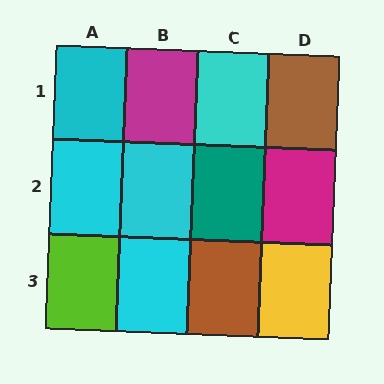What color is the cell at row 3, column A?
Lime.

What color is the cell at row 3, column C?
Brown.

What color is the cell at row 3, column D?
Yellow.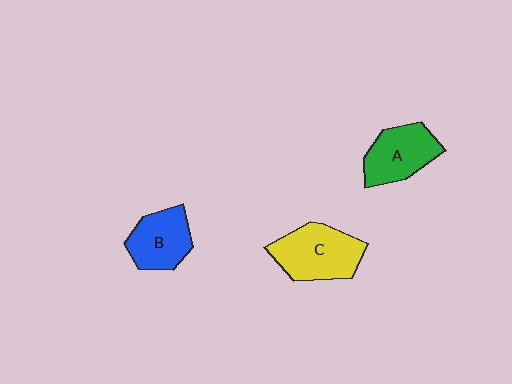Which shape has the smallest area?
Shape B (blue).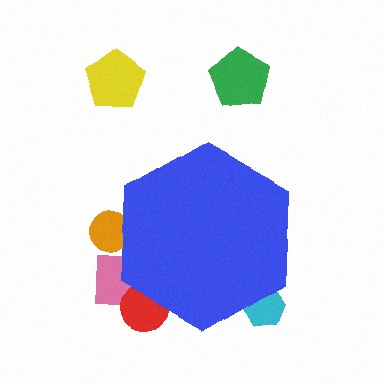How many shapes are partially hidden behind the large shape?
4 shapes are partially hidden.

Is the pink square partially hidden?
Yes, the pink square is partially hidden behind the blue hexagon.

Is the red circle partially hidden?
Yes, the red circle is partially hidden behind the blue hexagon.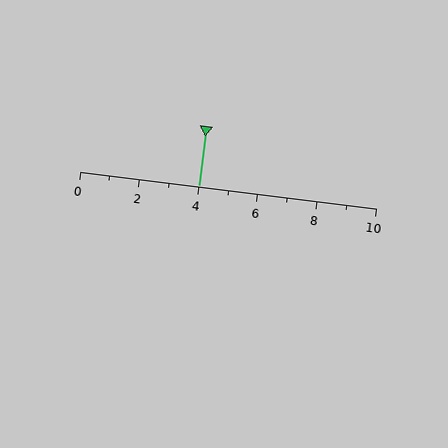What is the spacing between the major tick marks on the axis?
The major ticks are spaced 2 apart.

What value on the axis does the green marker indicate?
The marker indicates approximately 4.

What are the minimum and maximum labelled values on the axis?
The axis runs from 0 to 10.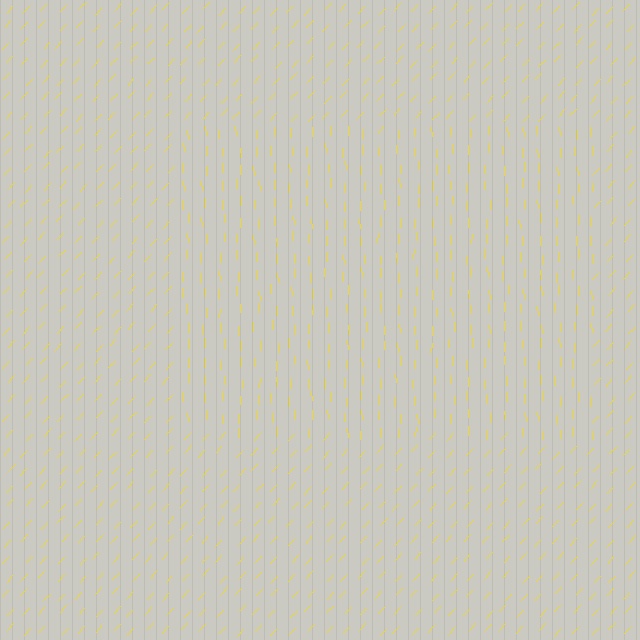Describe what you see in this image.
The image is filled with small yellow line segments. A rectangle region in the image has lines oriented differently from the surrounding lines, creating a visible texture boundary.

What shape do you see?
I see a rectangle.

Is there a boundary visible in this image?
Yes, there is a texture boundary formed by a change in line orientation.